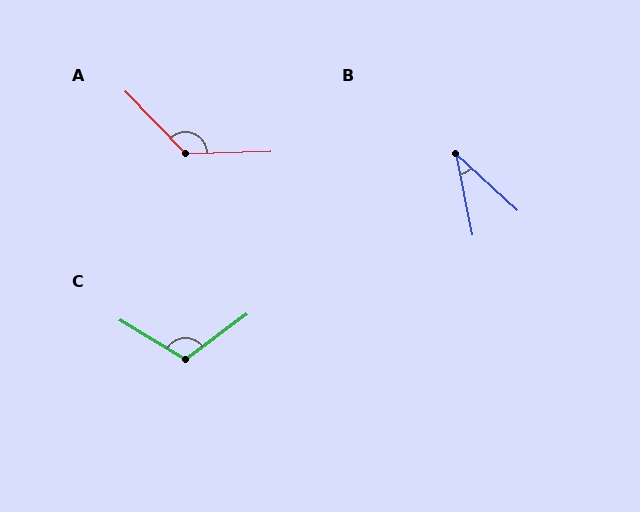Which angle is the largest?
A, at approximately 133 degrees.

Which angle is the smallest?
B, at approximately 36 degrees.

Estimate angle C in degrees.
Approximately 113 degrees.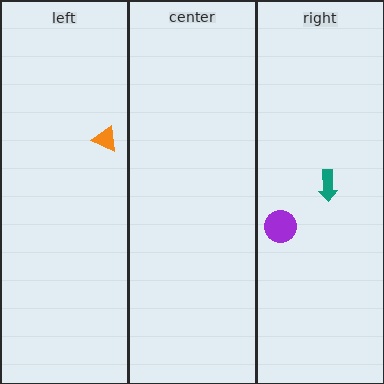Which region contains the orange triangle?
The left region.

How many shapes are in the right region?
2.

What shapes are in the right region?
The teal arrow, the purple circle.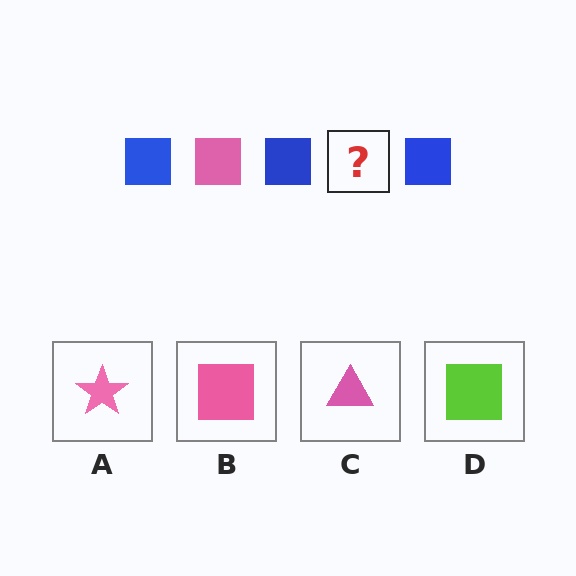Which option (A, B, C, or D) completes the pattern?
B.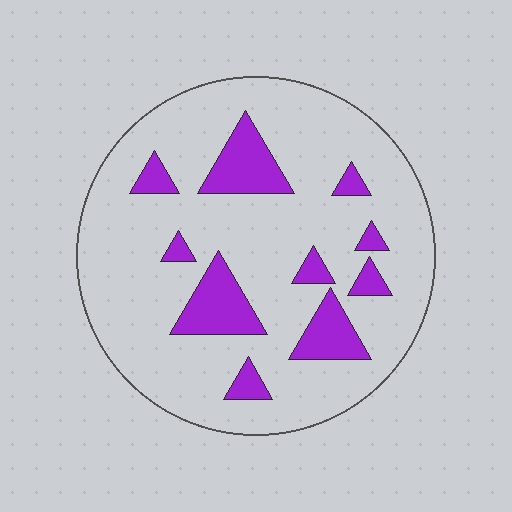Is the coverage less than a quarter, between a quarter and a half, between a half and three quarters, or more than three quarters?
Less than a quarter.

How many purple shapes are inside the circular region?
10.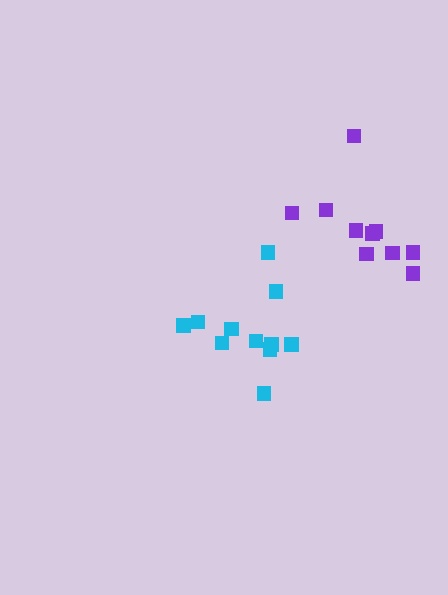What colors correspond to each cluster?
The clusters are colored: purple, cyan.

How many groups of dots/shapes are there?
There are 2 groups.